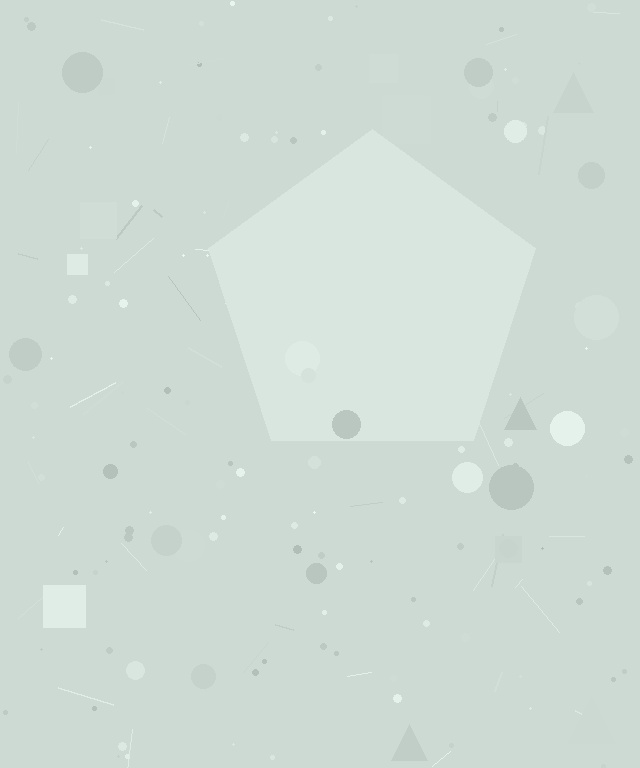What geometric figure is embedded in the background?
A pentagon is embedded in the background.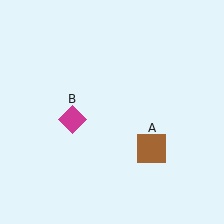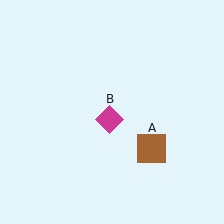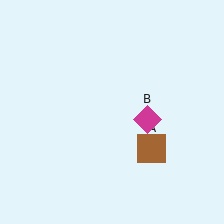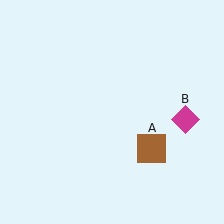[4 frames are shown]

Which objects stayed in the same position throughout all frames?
Brown square (object A) remained stationary.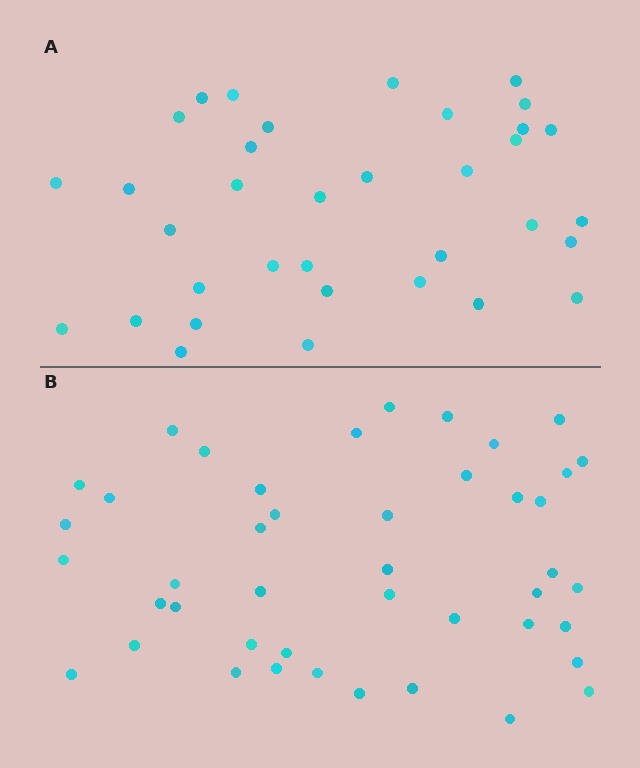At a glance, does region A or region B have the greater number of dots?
Region B (the bottom region) has more dots.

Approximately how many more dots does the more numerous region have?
Region B has roughly 8 or so more dots than region A.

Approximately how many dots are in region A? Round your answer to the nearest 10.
About 40 dots. (The exact count is 35, which rounds to 40.)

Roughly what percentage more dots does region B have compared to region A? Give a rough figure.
About 25% more.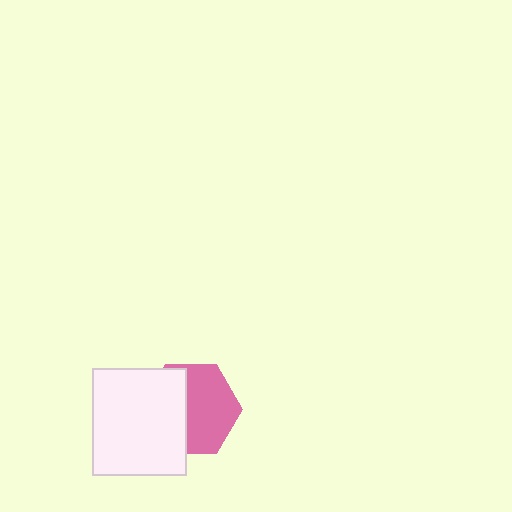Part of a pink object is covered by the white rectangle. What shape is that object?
It is a hexagon.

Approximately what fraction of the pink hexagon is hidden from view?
Roughly 44% of the pink hexagon is hidden behind the white rectangle.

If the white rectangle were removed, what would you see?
You would see the complete pink hexagon.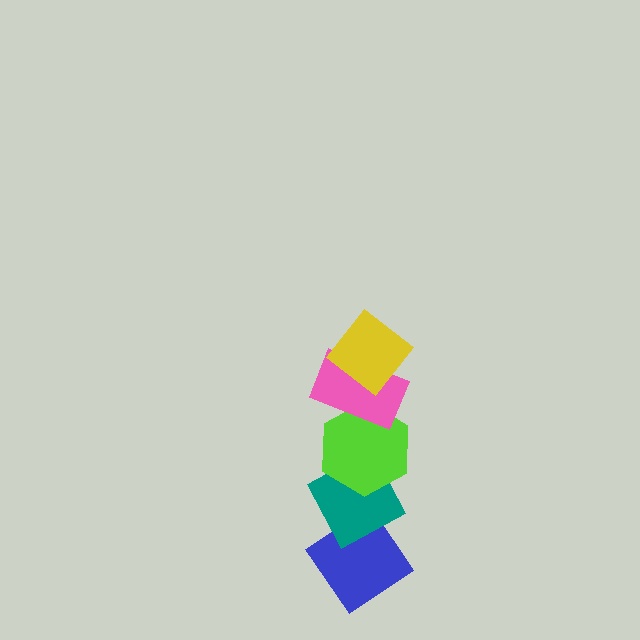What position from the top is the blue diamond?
The blue diamond is 5th from the top.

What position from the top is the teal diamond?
The teal diamond is 4th from the top.